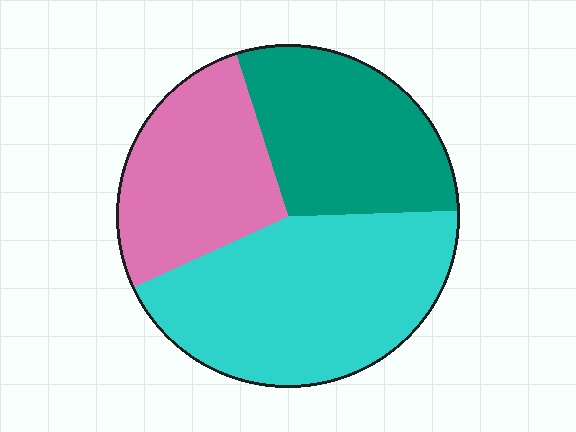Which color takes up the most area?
Cyan, at roughly 45%.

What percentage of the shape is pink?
Pink covers roughly 25% of the shape.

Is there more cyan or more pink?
Cyan.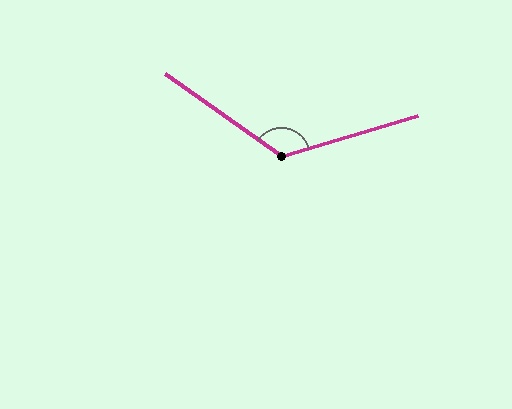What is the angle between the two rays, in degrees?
Approximately 128 degrees.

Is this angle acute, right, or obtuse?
It is obtuse.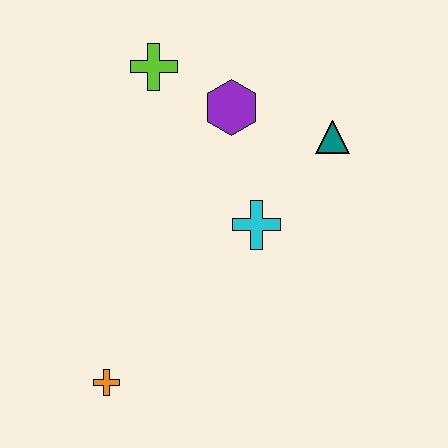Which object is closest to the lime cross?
The purple hexagon is closest to the lime cross.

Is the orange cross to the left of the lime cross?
Yes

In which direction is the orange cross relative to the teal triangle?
The orange cross is below the teal triangle.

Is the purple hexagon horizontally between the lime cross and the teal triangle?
Yes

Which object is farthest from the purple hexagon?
The orange cross is farthest from the purple hexagon.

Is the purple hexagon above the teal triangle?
Yes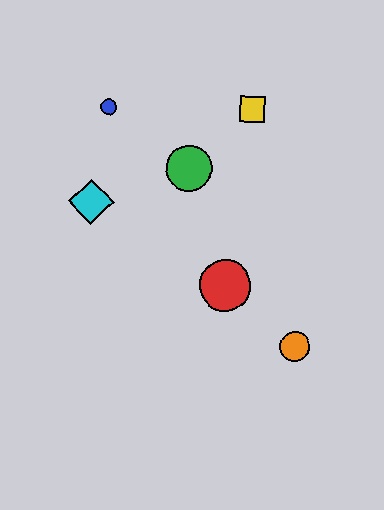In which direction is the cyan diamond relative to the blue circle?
The cyan diamond is below the blue circle.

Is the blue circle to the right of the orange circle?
No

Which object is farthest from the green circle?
The orange circle is farthest from the green circle.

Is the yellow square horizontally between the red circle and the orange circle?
Yes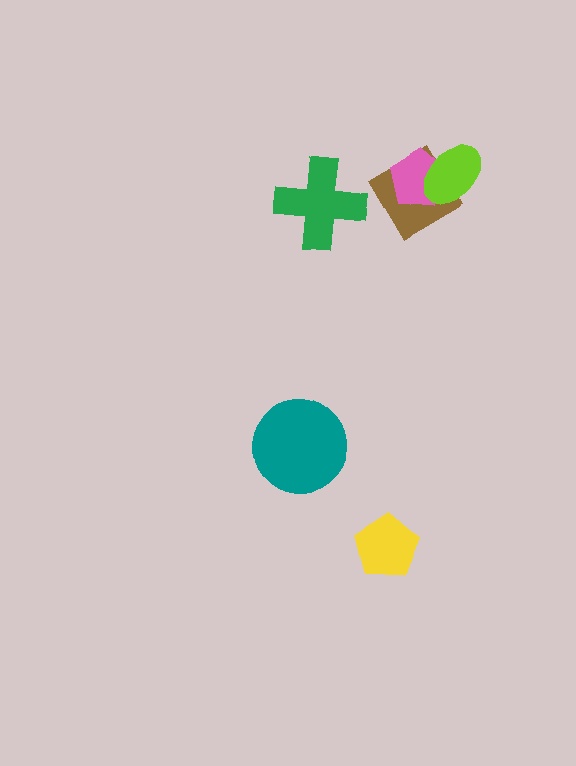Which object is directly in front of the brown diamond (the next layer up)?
The pink pentagon is directly in front of the brown diamond.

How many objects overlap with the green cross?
0 objects overlap with the green cross.